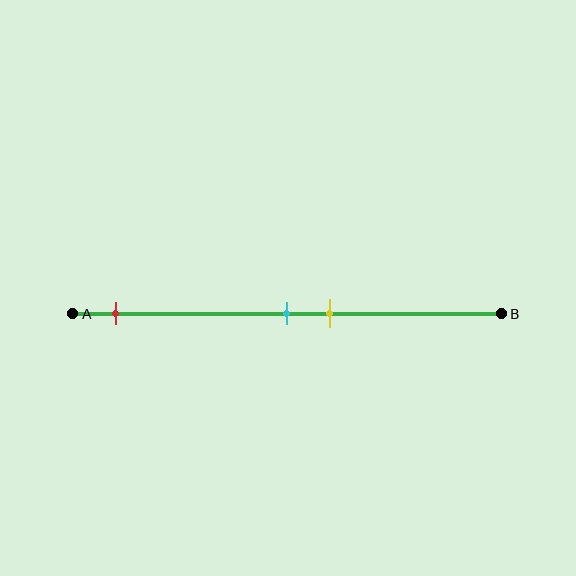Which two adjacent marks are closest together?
The cyan and yellow marks are the closest adjacent pair.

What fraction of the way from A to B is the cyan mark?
The cyan mark is approximately 50% (0.5) of the way from A to B.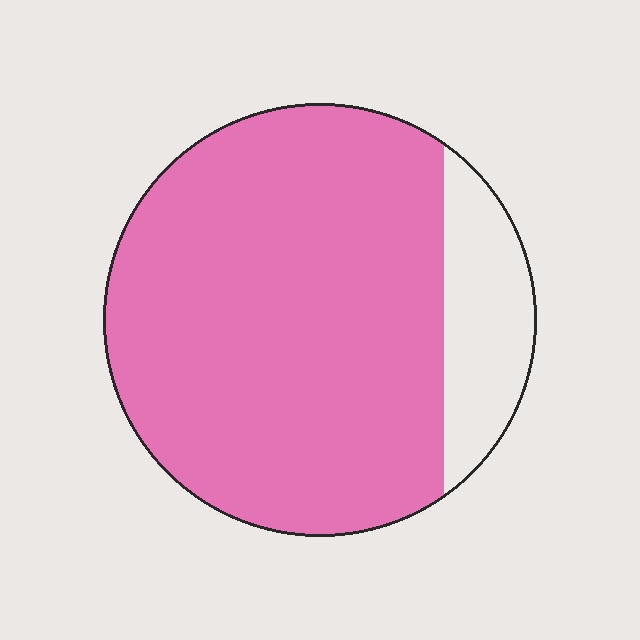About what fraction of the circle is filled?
About five sixths (5/6).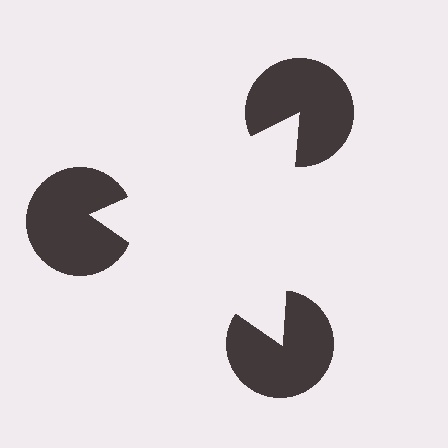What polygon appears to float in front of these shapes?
An illusory triangle — its edges are inferred from the aligned wedge cuts in the pac-man discs, not physically drawn.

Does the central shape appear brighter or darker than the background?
It typically appears slightly brighter than the background, even though no actual brightness change is drawn.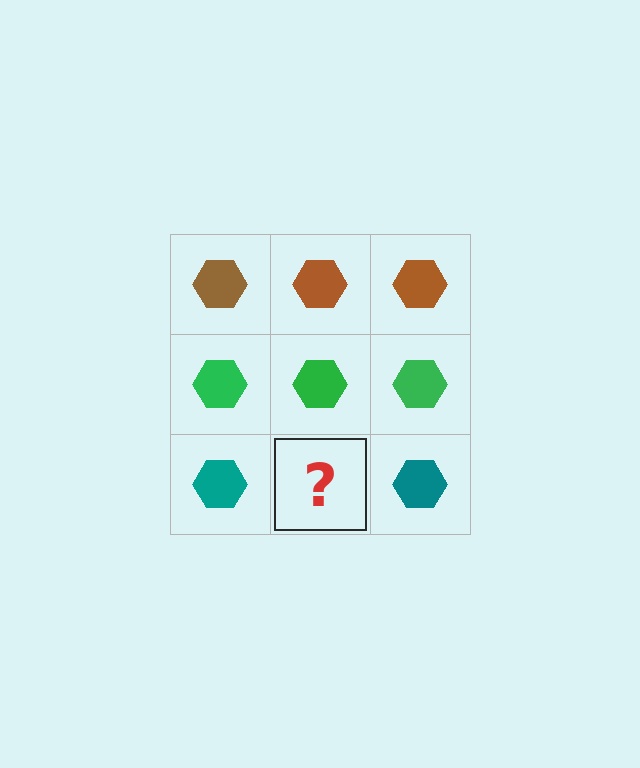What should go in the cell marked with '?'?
The missing cell should contain a teal hexagon.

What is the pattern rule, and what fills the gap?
The rule is that each row has a consistent color. The gap should be filled with a teal hexagon.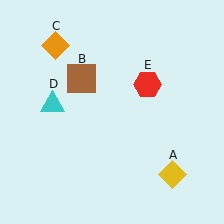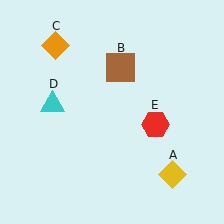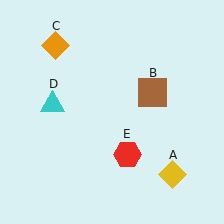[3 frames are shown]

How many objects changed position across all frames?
2 objects changed position: brown square (object B), red hexagon (object E).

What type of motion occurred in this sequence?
The brown square (object B), red hexagon (object E) rotated clockwise around the center of the scene.